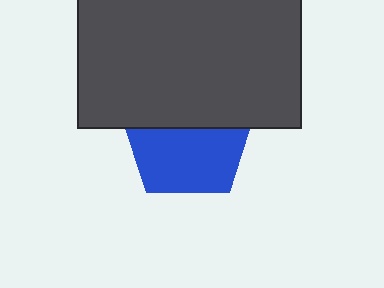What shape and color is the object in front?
The object in front is a dark gray rectangle.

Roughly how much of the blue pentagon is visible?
About half of it is visible (roughly 55%).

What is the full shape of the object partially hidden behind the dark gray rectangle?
The partially hidden object is a blue pentagon.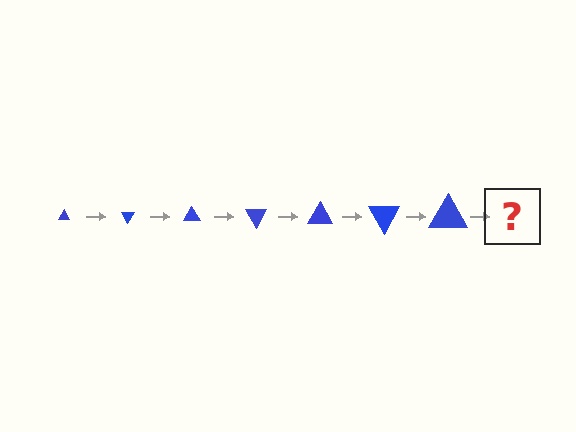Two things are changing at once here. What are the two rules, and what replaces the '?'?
The two rules are that the triangle grows larger each step and it rotates 60 degrees each step. The '?' should be a triangle, larger than the previous one and rotated 420 degrees from the start.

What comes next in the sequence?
The next element should be a triangle, larger than the previous one and rotated 420 degrees from the start.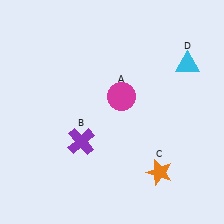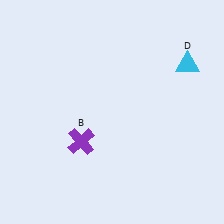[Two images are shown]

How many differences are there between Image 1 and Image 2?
There are 2 differences between the two images.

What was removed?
The orange star (C), the magenta circle (A) were removed in Image 2.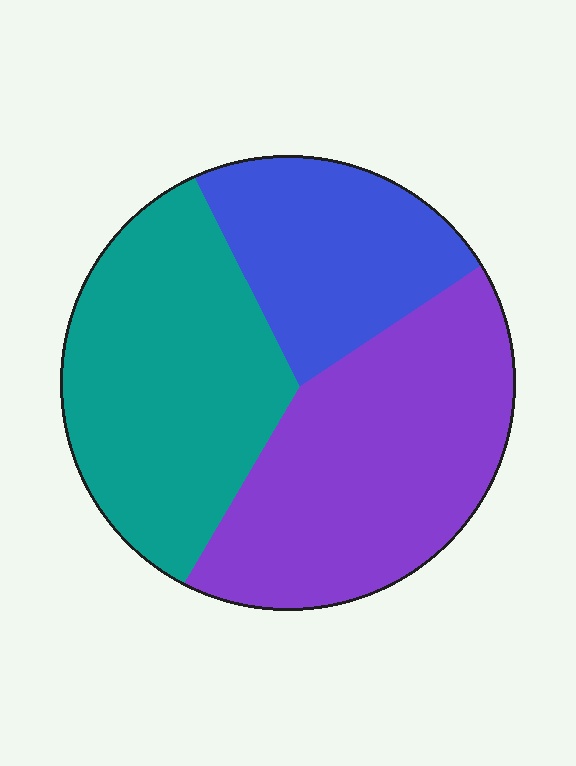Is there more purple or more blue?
Purple.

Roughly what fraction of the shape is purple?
Purple takes up between a quarter and a half of the shape.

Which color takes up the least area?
Blue, at roughly 25%.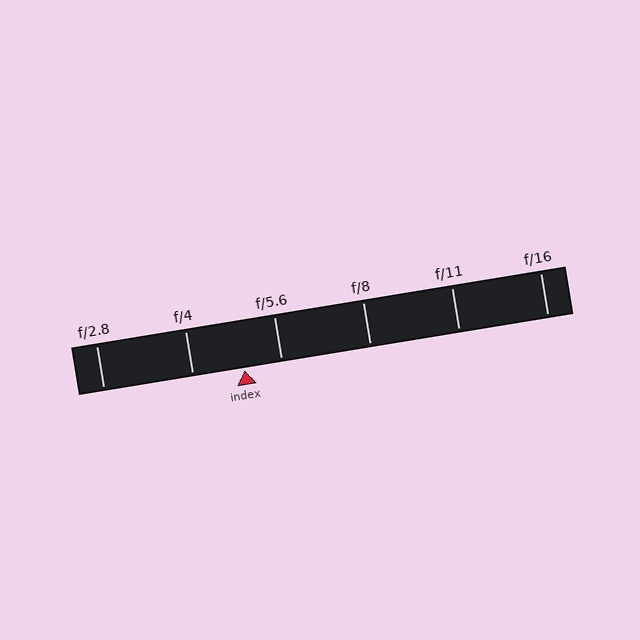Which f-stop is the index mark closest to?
The index mark is closest to f/5.6.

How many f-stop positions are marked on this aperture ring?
There are 6 f-stop positions marked.